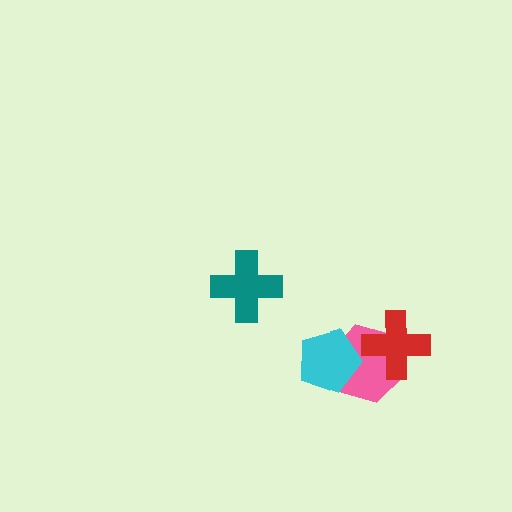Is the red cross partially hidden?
No, no other shape covers it.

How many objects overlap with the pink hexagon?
2 objects overlap with the pink hexagon.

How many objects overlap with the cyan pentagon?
1 object overlaps with the cyan pentagon.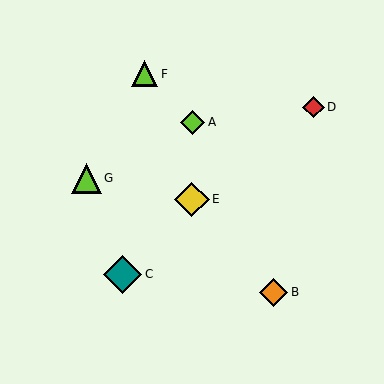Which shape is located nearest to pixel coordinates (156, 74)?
The lime triangle (labeled F) at (145, 74) is nearest to that location.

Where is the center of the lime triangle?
The center of the lime triangle is at (86, 178).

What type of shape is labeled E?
Shape E is a yellow diamond.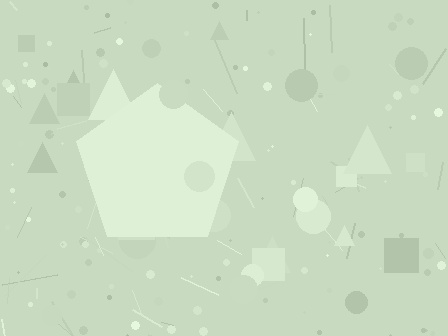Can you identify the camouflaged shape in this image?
The camouflaged shape is a pentagon.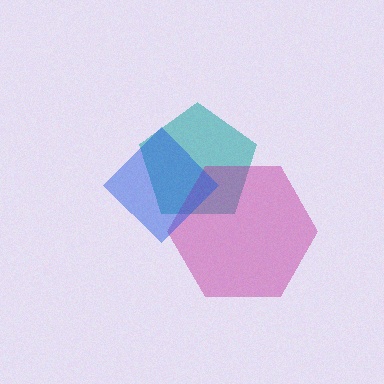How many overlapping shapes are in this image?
There are 3 overlapping shapes in the image.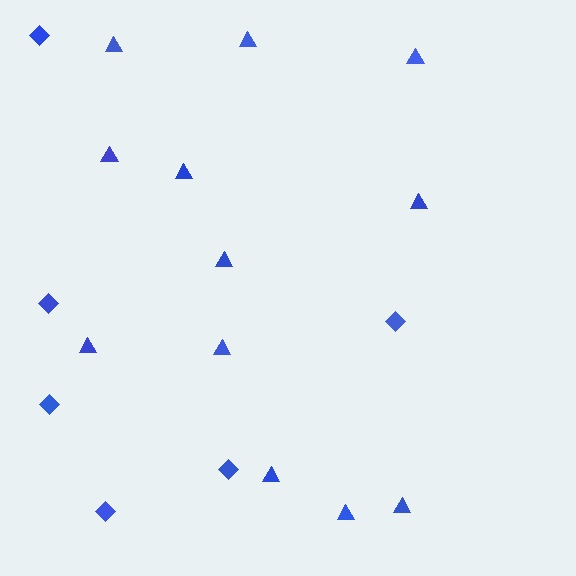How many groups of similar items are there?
There are 2 groups: one group of triangles (12) and one group of diamonds (6).